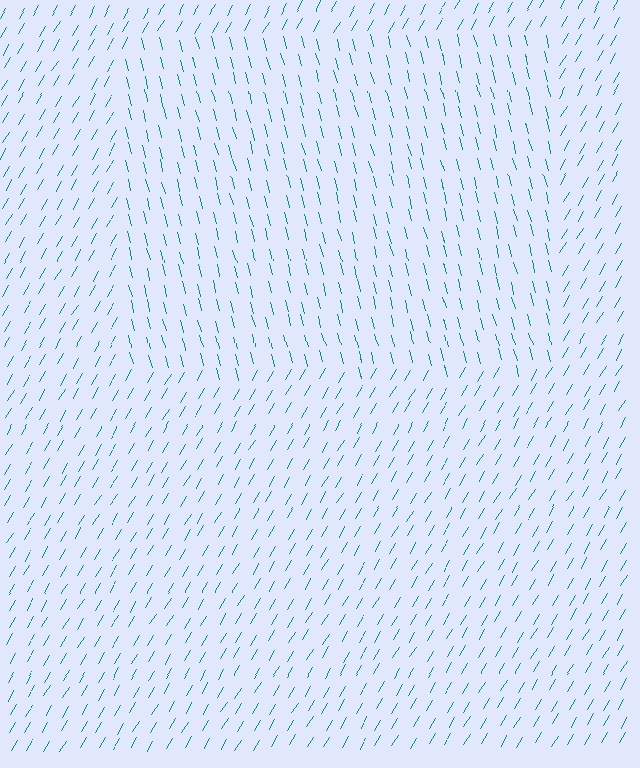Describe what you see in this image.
The image is filled with small teal line segments. A rectangle region in the image has lines oriented differently from the surrounding lines, creating a visible texture boundary.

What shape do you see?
I see a rectangle.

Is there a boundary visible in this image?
Yes, there is a texture boundary formed by a change in line orientation.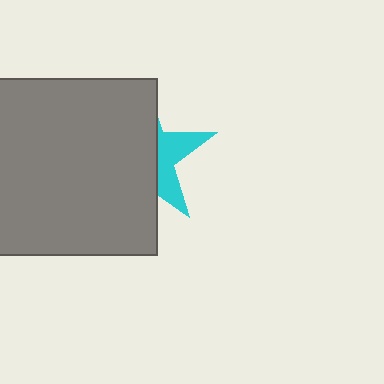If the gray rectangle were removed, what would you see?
You would see the complete cyan star.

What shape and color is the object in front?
The object in front is a gray rectangle.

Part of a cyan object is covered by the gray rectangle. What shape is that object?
It is a star.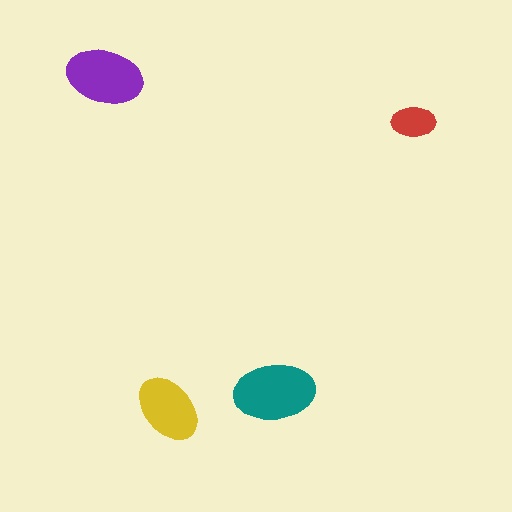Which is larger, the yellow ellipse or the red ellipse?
The yellow one.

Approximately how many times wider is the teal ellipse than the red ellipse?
About 2 times wider.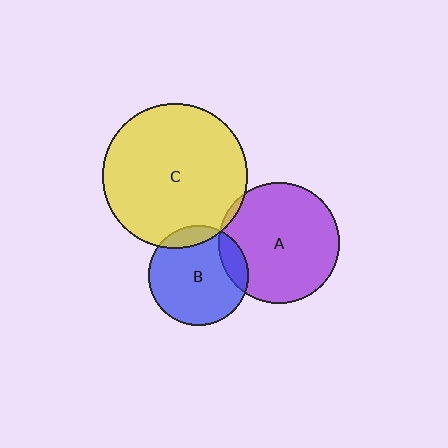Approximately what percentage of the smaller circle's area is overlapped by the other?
Approximately 10%.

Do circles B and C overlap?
Yes.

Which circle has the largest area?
Circle C (yellow).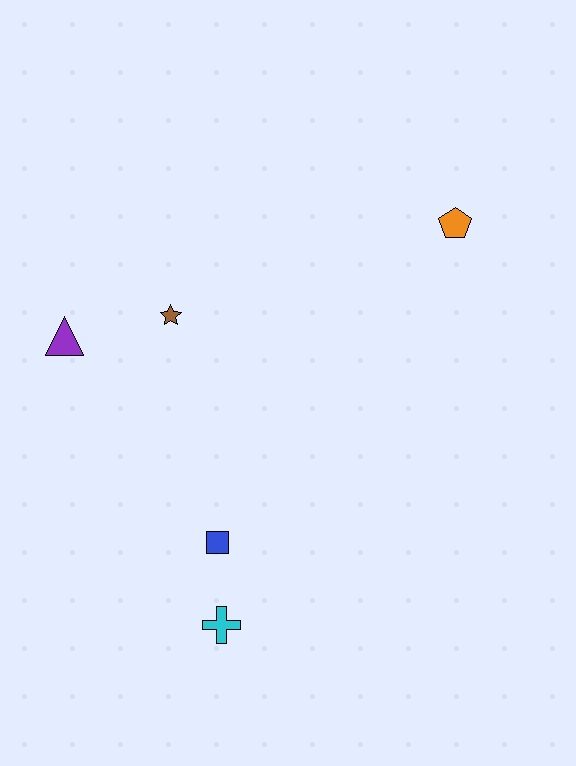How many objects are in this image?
There are 5 objects.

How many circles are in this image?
There are no circles.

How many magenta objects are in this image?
There are no magenta objects.